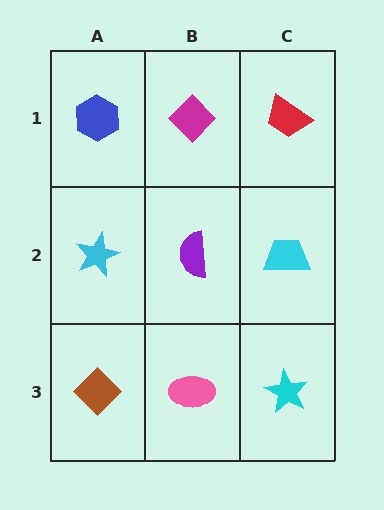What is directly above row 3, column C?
A cyan trapezoid.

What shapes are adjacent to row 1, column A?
A cyan star (row 2, column A), a magenta diamond (row 1, column B).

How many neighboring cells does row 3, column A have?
2.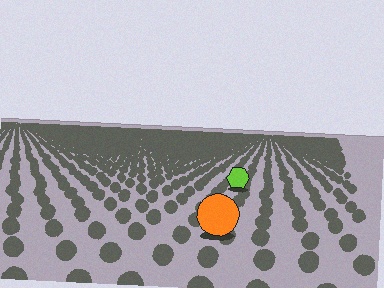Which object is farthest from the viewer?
The lime hexagon is farthest from the viewer. It appears smaller and the ground texture around it is denser.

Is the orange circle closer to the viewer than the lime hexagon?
Yes. The orange circle is closer — you can tell from the texture gradient: the ground texture is coarser near it.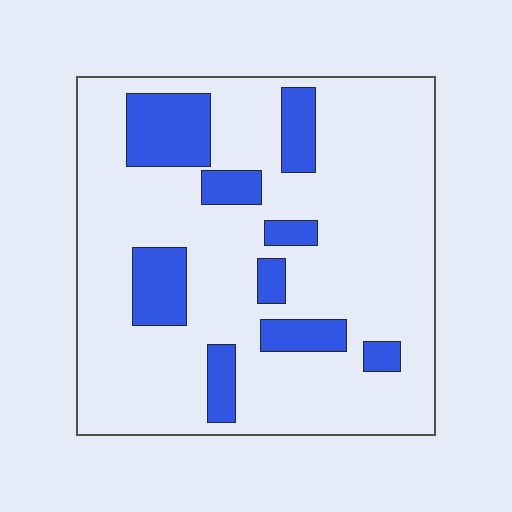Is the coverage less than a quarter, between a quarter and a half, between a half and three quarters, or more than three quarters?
Less than a quarter.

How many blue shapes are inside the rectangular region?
9.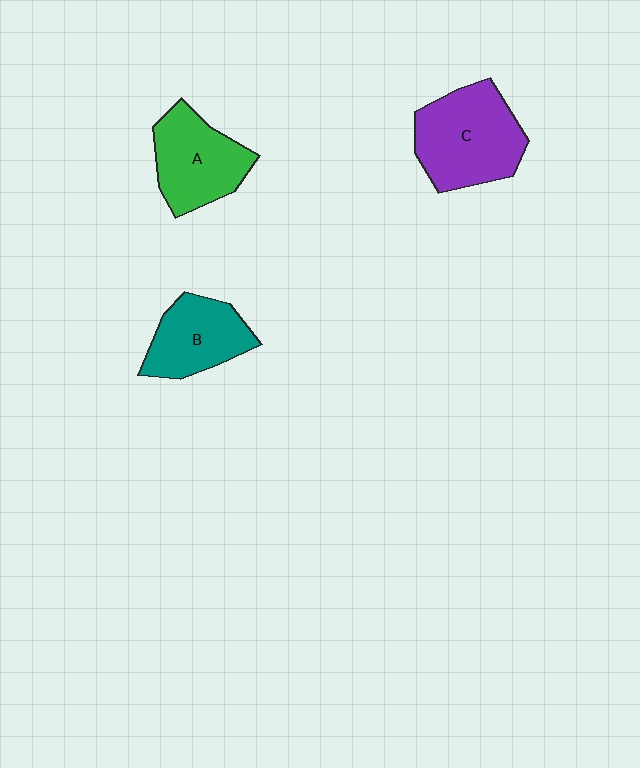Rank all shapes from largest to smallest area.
From largest to smallest: C (purple), A (green), B (teal).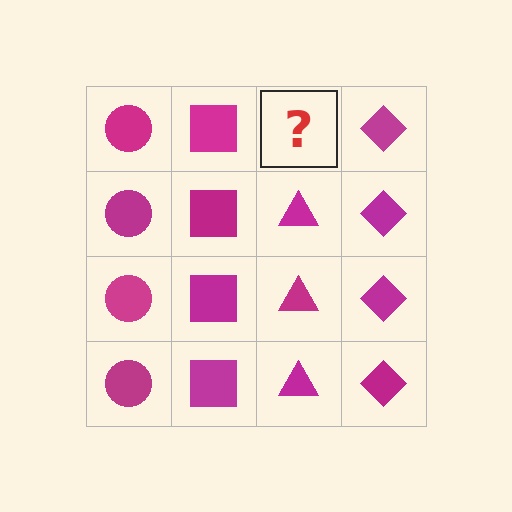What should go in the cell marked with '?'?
The missing cell should contain a magenta triangle.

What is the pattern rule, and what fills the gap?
The rule is that each column has a consistent shape. The gap should be filled with a magenta triangle.